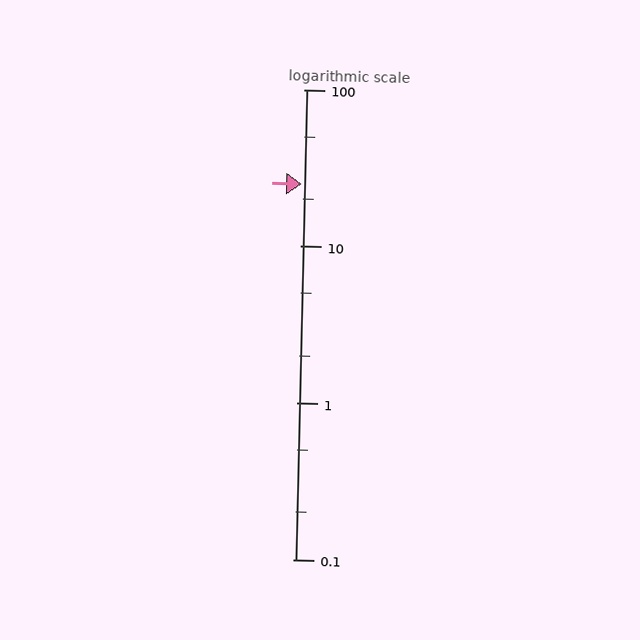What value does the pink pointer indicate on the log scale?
The pointer indicates approximately 25.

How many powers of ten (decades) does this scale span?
The scale spans 3 decades, from 0.1 to 100.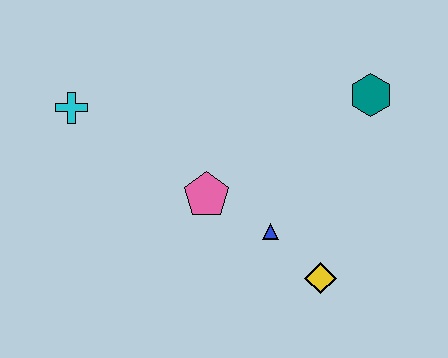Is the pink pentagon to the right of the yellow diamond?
No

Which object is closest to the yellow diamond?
The blue triangle is closest to the yellow diamond.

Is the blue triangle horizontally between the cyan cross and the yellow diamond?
Yes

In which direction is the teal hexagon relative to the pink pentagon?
The teal hexagon is to the right of the pink pentagon.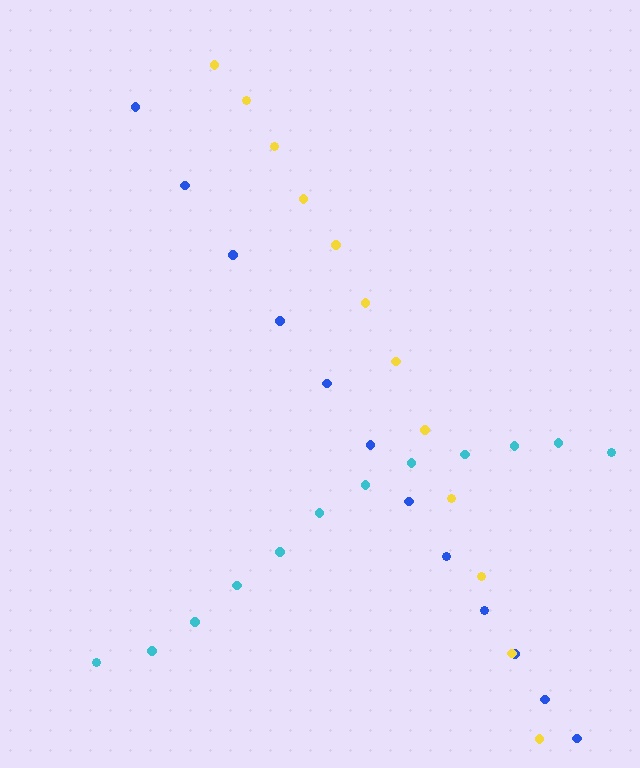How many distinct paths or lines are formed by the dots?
There are 3 distinct paths.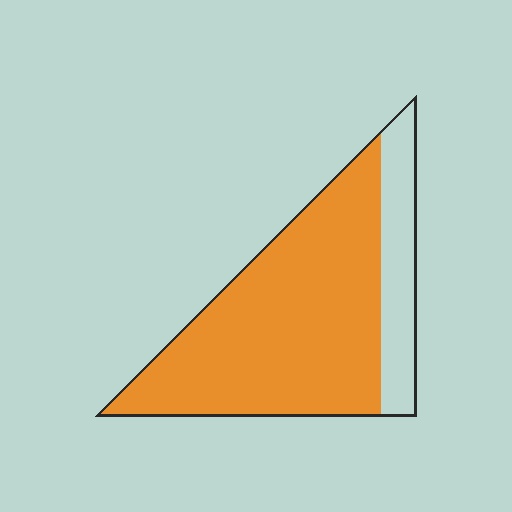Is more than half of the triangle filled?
Yes.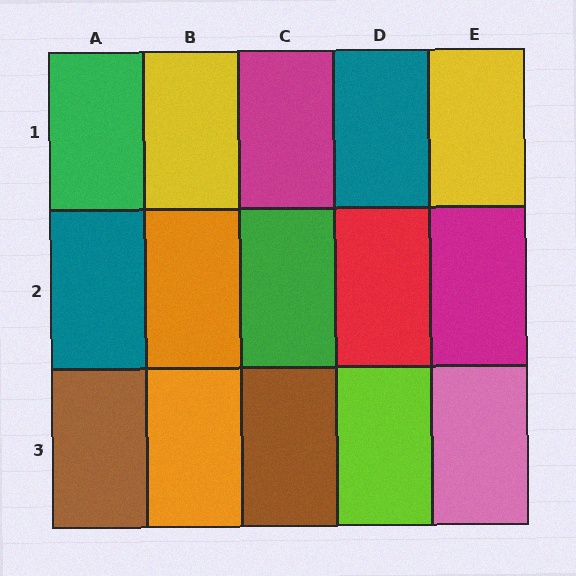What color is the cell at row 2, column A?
Teal.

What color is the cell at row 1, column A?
Green.